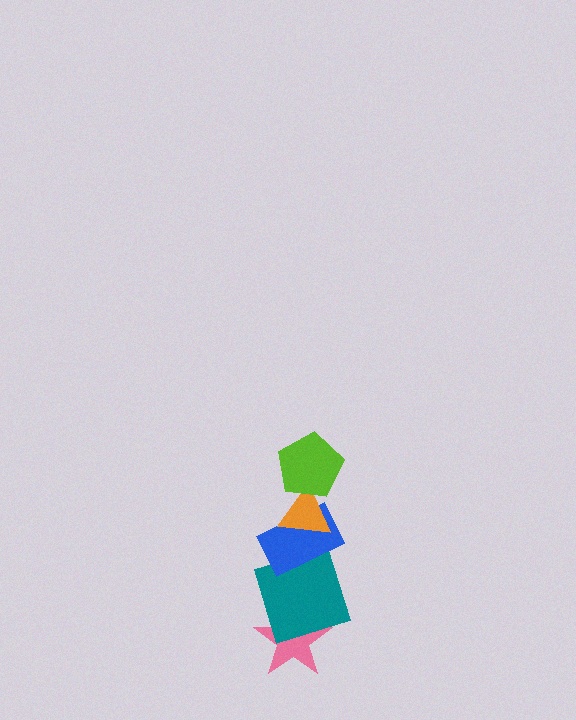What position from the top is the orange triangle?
The orange triangle is 2nd from the top.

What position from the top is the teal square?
The teal square is 4th from the top.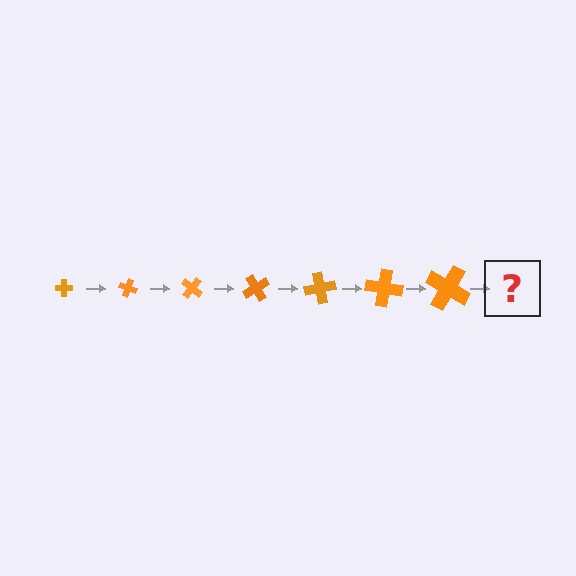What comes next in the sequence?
The next element should be a cross, larger than the previous one and rotated 140 degrees from the start.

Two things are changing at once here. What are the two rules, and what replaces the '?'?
The two rules are that the cross grows larger each step and it rotates 20 degrees each step. The '?' should be a cross, larger than the previous one and rotated 140 degrees from the start.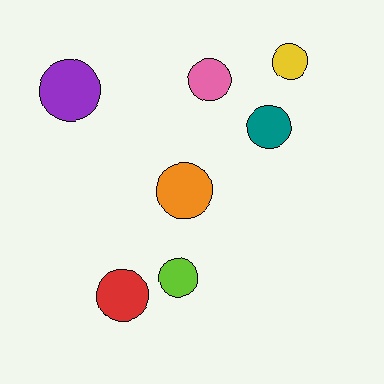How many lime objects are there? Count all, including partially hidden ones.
There is 1 lime object.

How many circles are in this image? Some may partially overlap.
There are 7 circles.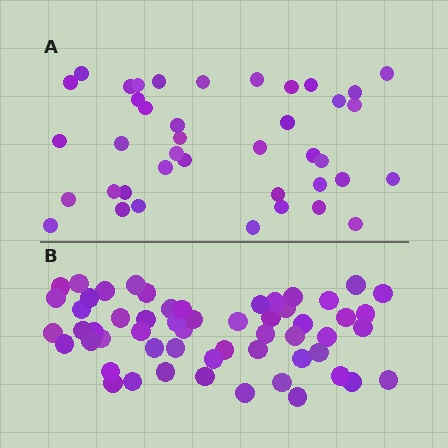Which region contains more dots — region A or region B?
Region B (the bottom region) has more dots.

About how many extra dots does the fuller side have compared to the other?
Region B has approximately 15 more dots than region A.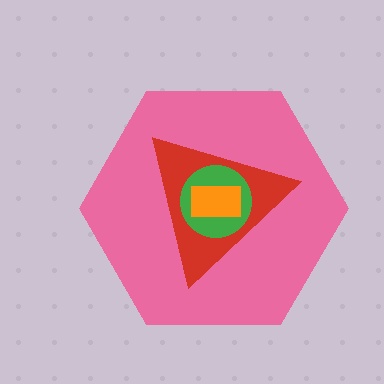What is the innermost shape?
The orange rectangle.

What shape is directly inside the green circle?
The orange rectangle.